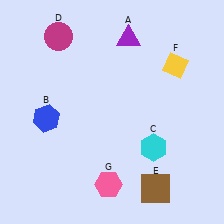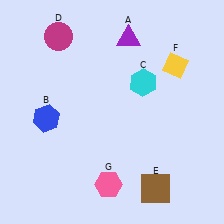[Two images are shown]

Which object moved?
The cyan hexagon (C) moved up.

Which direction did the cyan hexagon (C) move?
The cyan hexagon (C) moved up.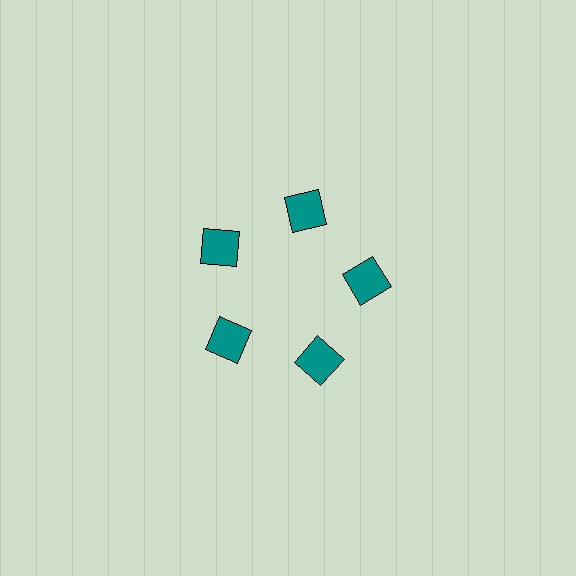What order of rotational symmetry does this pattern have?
This pattern has 5-fold rotational symmetry.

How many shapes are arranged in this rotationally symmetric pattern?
There are 5 shapes, arranged in 5 groups of 1.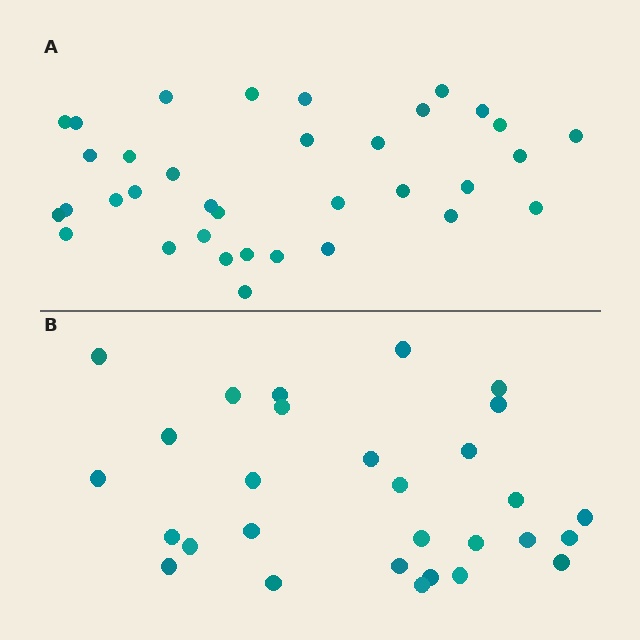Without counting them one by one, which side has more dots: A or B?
Region A (the top region) has more dots.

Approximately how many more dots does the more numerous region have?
Region A has about 6 more dots than region B.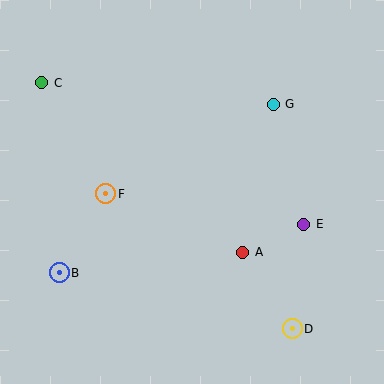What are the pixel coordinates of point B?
Point B is at (59, 273).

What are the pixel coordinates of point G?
Point G is at (273, 104).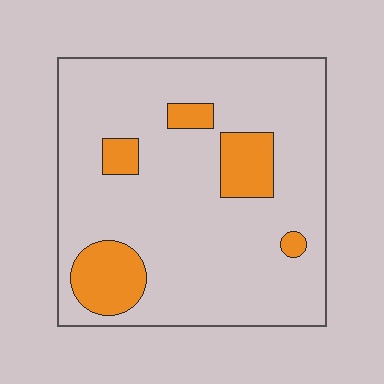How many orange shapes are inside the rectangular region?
5.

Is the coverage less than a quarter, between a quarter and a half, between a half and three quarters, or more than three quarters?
Less than a quarter.